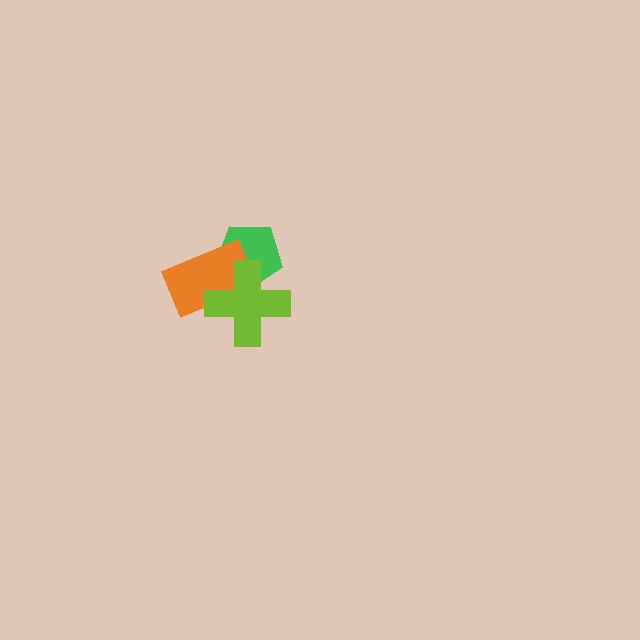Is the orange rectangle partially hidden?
Yes, it is partially covered by another shape.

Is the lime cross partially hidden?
No, no other shape covers it.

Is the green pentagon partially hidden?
Yes, it is partially covered by another shape.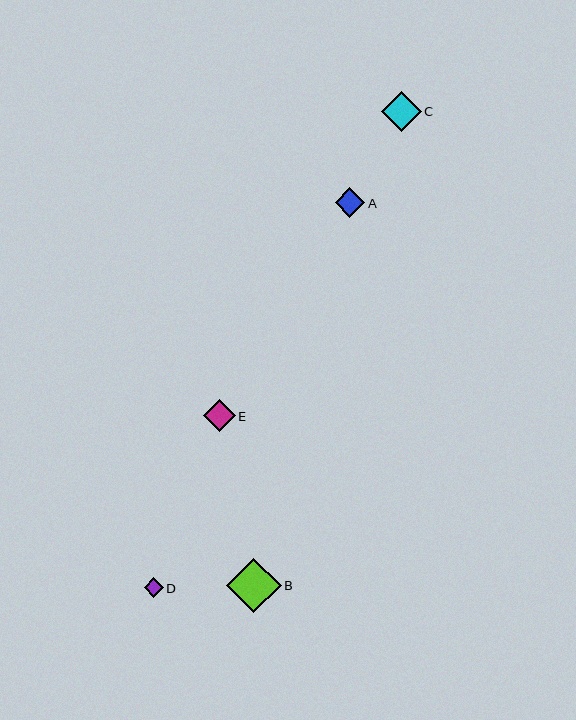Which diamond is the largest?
Diamond B is the largest with a size of approximately 55 pixels.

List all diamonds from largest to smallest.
From largest to smallest: B, C, E, A, D.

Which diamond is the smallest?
Diamond D is the smallest with a size of approximately 19 pixels.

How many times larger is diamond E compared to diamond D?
Diamond E is approximately 1.7 times the size of diamond D.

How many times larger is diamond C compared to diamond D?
Diamond C is approximately 2.1 times the size of diamond D.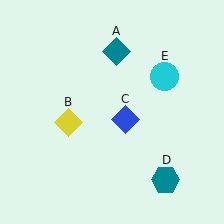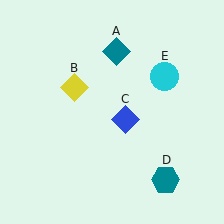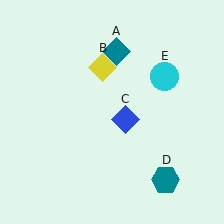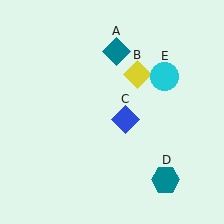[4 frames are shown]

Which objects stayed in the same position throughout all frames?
Teal diamond (object A) and blue diamond (object C) and teal hexagon (object D) and cyan circle (object E) remained stationary.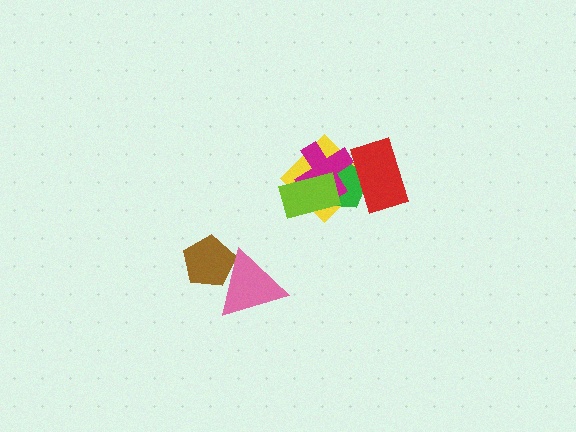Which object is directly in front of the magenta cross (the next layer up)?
The red rectangle is directly in front of the magenta cross.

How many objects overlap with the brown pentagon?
1 object overlaps with the brown pentagon.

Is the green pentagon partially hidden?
Yes, it is partially covered by another shape.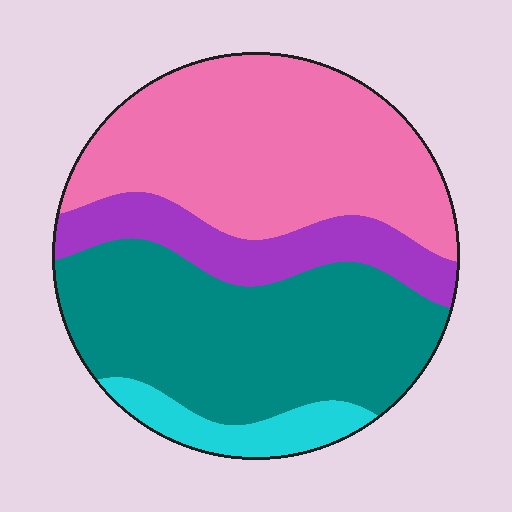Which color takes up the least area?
Cyan, at roughly 10%.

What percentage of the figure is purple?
Purple takes up about one sixth (1/6) of the figure.